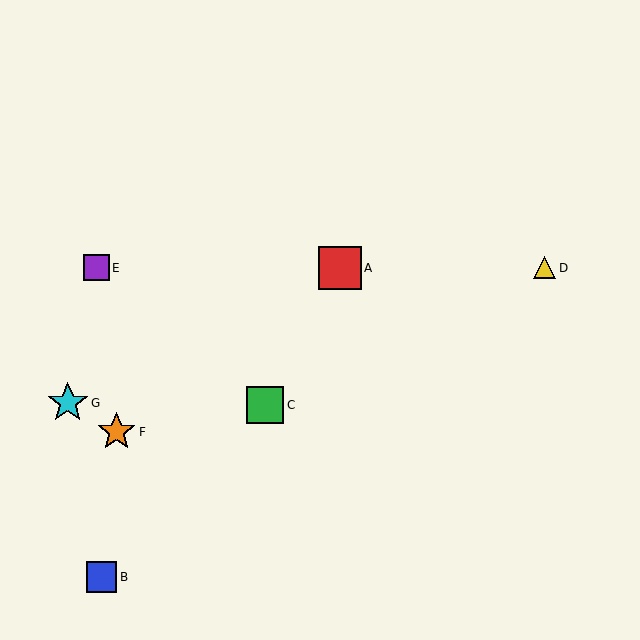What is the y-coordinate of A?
Object A is at y≈268.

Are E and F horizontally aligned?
No, E is at y≈268 and F is at y≈432.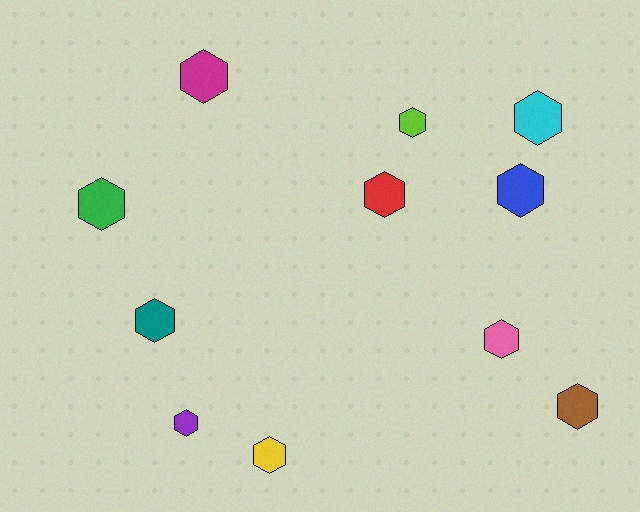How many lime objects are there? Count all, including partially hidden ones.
There is 1 lime object.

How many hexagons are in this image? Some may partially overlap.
There are 11 hexagons.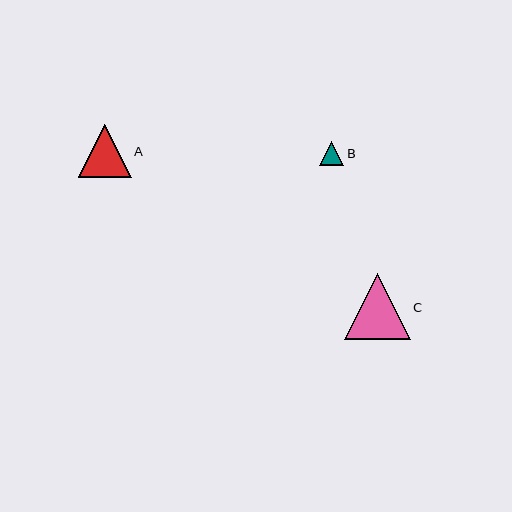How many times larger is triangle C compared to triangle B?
Triangle C is approximately 2.7 times the size of triangle B.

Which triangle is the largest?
Triangle C is the largest with a size of approximately 66 pixels.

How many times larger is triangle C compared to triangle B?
Triangle C is approximately 2.7 times the size of triangle B.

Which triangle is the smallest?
Triangle B is the smallest with a size of approximately 24 pixels.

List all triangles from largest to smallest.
From largest to smallest: C, A, B.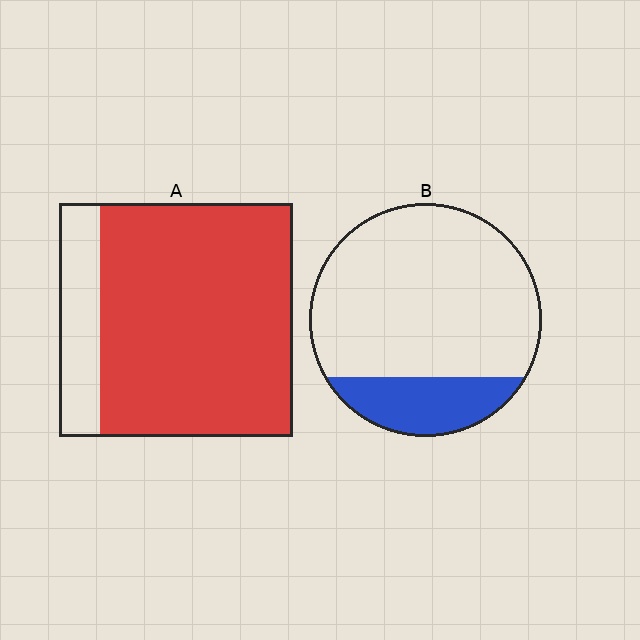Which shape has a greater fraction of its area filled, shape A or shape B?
Shape A.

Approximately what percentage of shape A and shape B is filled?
A is approximately 80% and B is approximately 20%.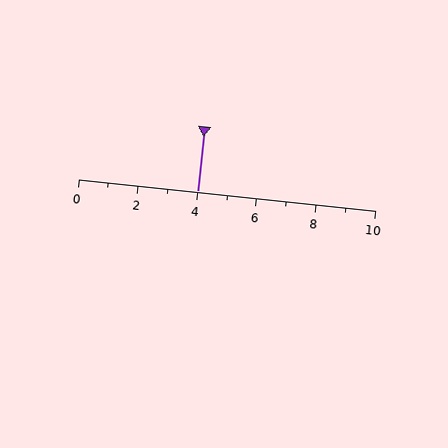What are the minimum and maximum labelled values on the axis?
The axis runs from 0 to 10.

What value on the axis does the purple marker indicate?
The marker indicates approximately 4.